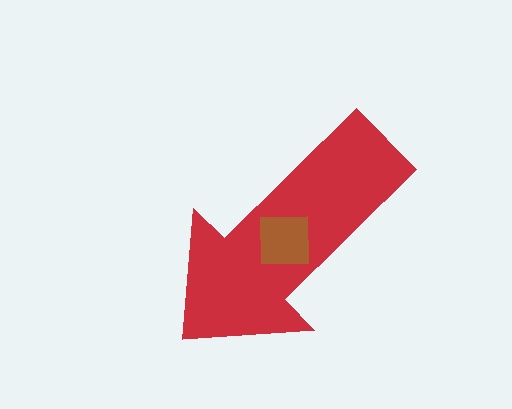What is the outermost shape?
The red arrow.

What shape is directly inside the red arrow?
The brown square.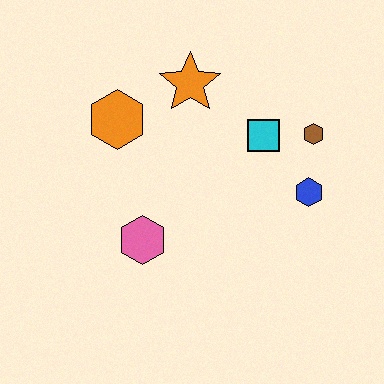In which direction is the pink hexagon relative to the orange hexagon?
The pink hexagon is below the orange hexagon.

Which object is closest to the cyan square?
The brown hexagon is closest to the cyan square.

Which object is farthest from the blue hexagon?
The orange hexagon is farthest from the blue hexagon.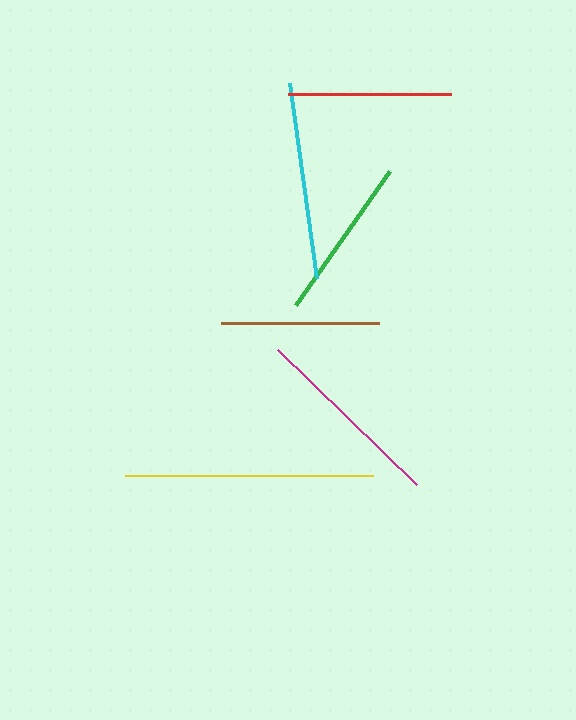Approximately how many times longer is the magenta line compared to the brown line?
The magenta line is approximately 1.2 times the length of the brown line.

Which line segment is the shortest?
The brown line is the shortest at approximately 157 pixels.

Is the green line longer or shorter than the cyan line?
The cyan line is longer than the green line.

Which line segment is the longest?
The yellow line is the longest at approximately 248 pixels.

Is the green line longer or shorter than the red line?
The green line is longer than the red line.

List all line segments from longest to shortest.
From longest to shortest: yellow, cyan, magenta, green, red, brown.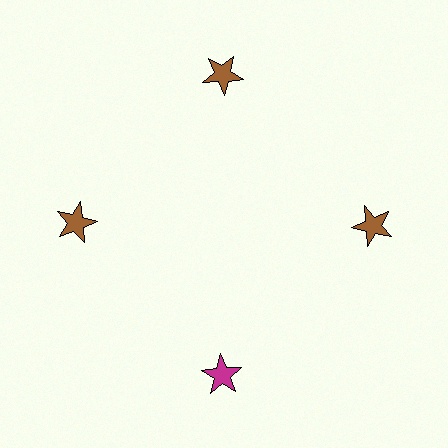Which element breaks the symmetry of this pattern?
The magenta star at roughly the 6 o'clock position breaks the symmetry. All other shapes are brown stars.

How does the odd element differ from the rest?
It has a different color: magenta instead of brown.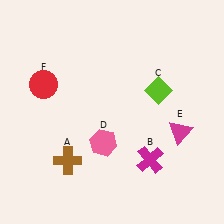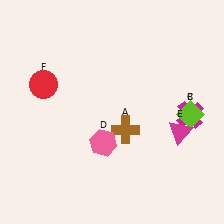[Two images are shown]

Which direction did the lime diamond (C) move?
The lime diamond (C) moved right.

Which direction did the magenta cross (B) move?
The magenta cross (B) moved up.